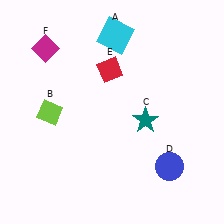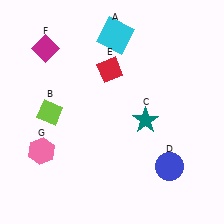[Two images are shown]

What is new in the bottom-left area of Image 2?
A pink hexagon (G) was added in the bottom-left area of Image 2.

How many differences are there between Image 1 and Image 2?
There is 1 difference between the two images.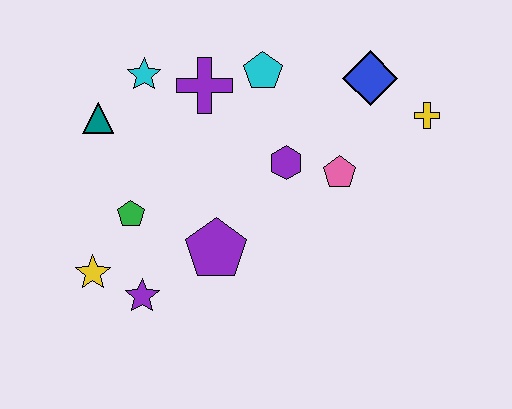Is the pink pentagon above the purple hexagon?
No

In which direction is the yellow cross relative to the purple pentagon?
The yellow cross is to the right of the purple pentagon.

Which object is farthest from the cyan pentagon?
The yellow star is farthest from the cyan pentagon.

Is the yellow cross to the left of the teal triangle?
No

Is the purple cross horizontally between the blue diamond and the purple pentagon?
No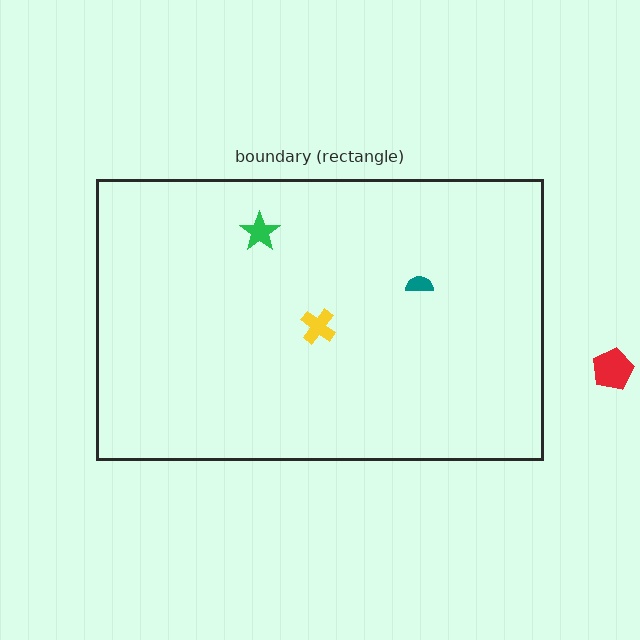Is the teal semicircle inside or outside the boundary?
Inside.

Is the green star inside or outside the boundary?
Inside.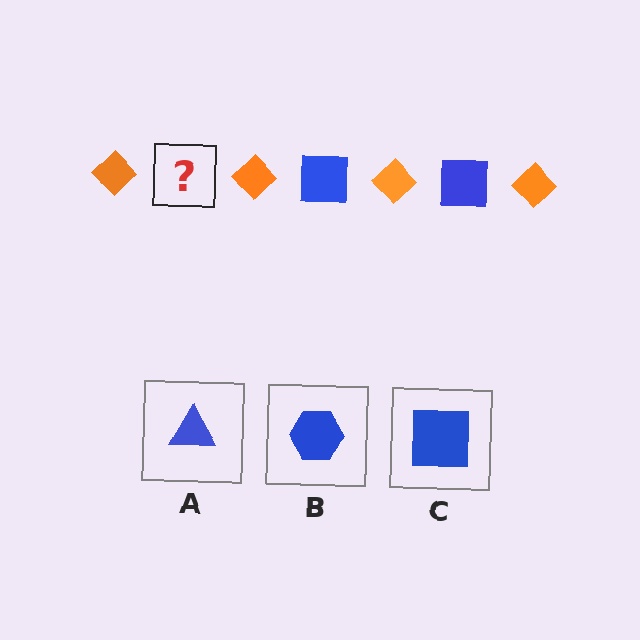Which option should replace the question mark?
Option C.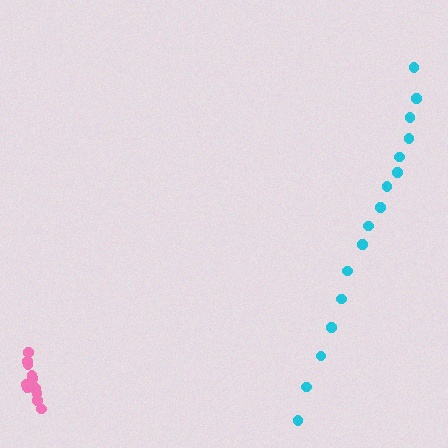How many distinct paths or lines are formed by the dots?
There are 2 distinct paths.